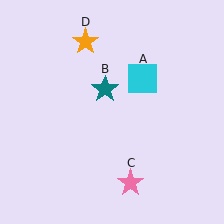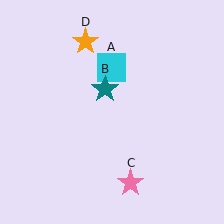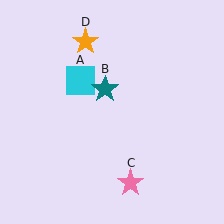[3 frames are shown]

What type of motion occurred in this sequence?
The cyan square (object A) rotated counterclockwise around the center of the scene.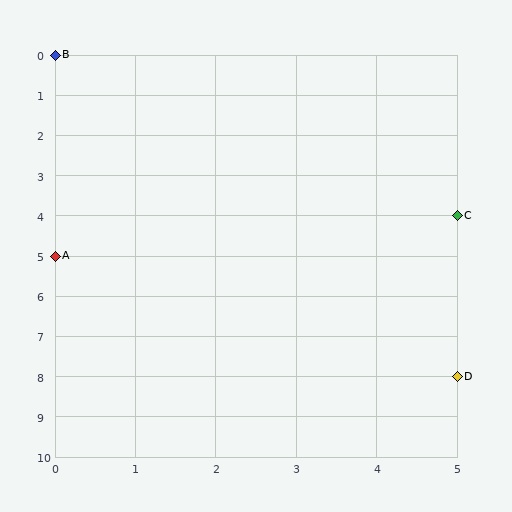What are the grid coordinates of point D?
Point D is at grid coordinates (5, 8).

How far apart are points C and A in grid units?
Points C and A are 5 columns and 1 row apart (about 5.1 grid units diagonally).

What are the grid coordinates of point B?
Point B is at grid coordinates (0, 0).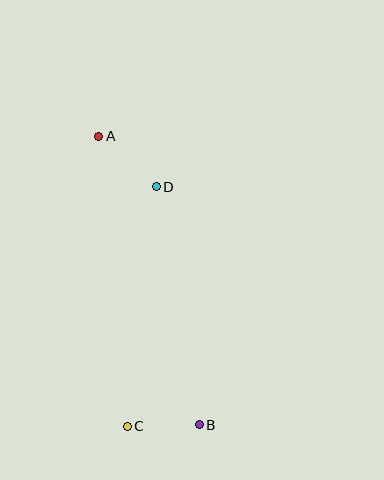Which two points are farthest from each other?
Points A and B are farthest from each other.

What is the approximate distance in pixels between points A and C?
The distance between A and C is approximately 291 pixels.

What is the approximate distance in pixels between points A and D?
The distance between A and D is approximately 77 pixels.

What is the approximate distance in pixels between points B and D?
The distance between B and D is approximately 242 pixels.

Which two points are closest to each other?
Points B and C are closest to each other.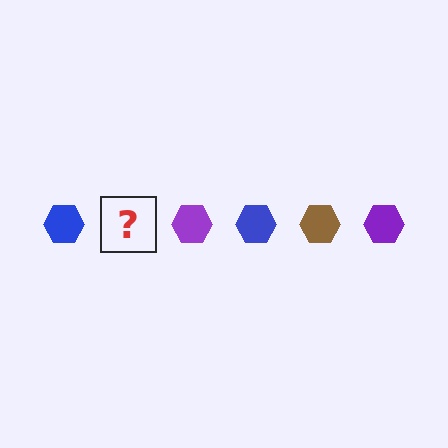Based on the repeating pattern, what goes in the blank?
The blank should be a brown hexagon.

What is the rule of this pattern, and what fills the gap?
The rule is that the pattern cycles through blue, brown, purple hexagons. The gap should be filled with a brown hexagon.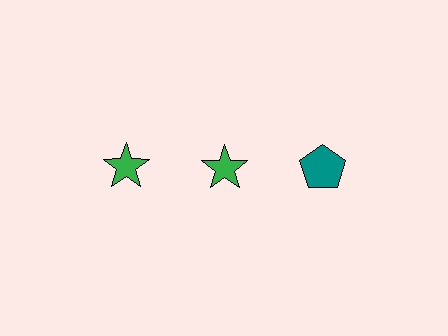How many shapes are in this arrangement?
There are 3 shapes arranged in a grid pattern.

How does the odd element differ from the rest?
It differs in both color (teal instead of green) and shape (pentagon instead of star).